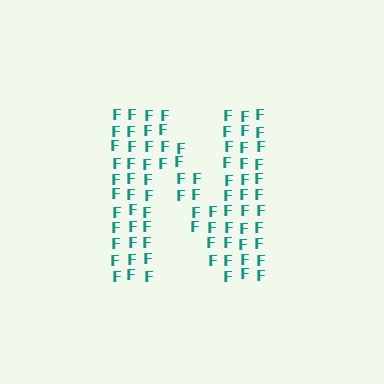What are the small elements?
The small elements are letter F's.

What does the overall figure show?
The overall figure shows the letter N.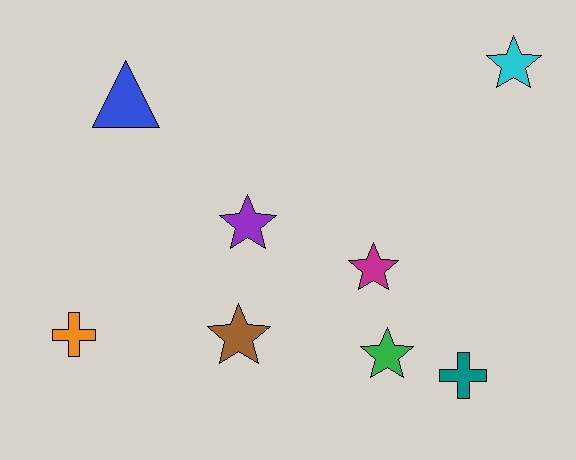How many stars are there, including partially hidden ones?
There are 5 stars.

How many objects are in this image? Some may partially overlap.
There are 8 objects.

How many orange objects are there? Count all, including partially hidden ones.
There is 1 orange object.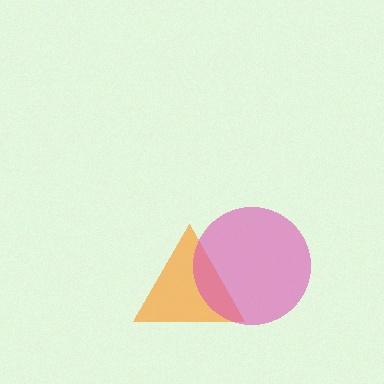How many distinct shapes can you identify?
There are 2 distinct shapes: an orange triangle, a pink circle.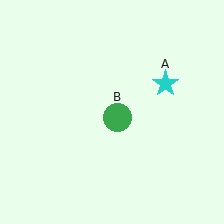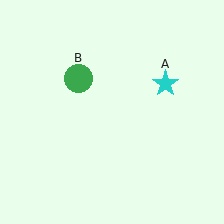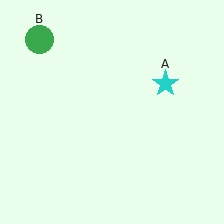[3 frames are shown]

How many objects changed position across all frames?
1 object changed position: green circle (object B).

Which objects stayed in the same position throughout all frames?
Cyan star (object A) remained stationary.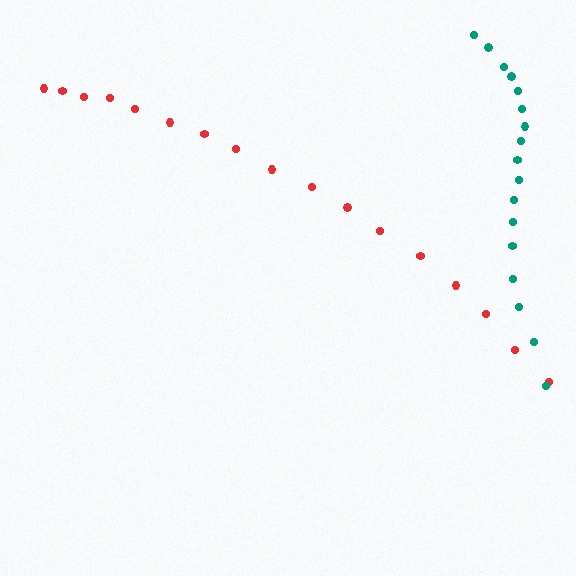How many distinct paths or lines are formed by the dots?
There are 2 distinct paths.